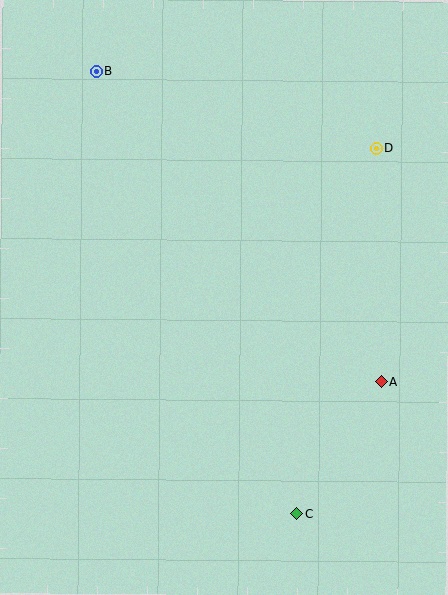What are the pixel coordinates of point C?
Point C is at (297, 514).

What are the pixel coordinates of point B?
Point B is at (96, 71).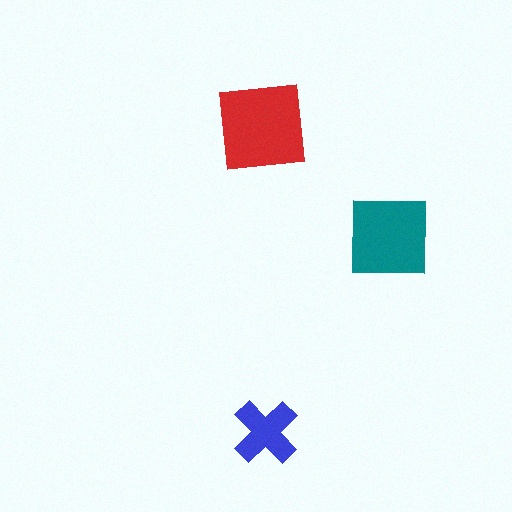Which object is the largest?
The red square.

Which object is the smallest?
The blue cross.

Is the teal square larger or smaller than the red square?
Smaller.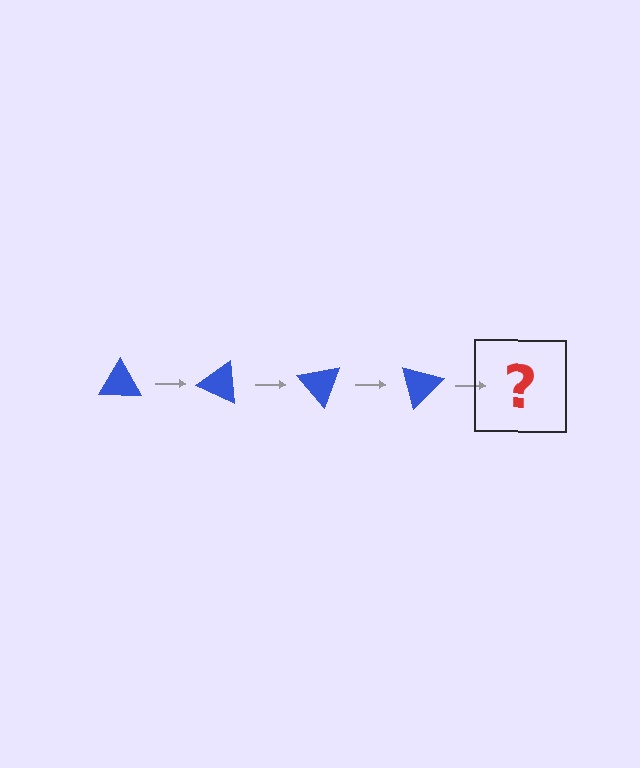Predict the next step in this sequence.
The next step is a blue triangle rotated 100 degrees.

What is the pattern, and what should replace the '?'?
The pattern is that the triangle rotates 25 degrees each step. The '?' should be a blue triangle rotated 100 degrees.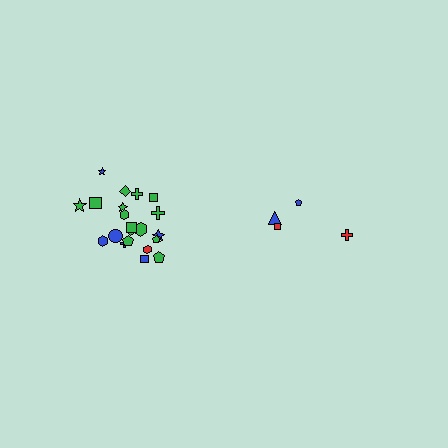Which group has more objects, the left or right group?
The left group.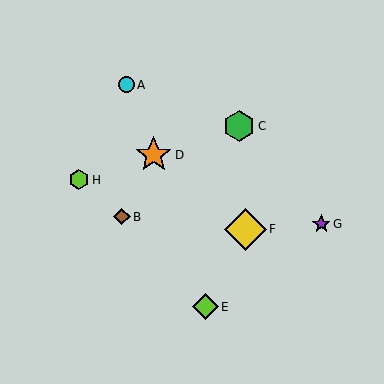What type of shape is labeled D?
Shape D is an orange star.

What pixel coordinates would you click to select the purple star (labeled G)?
Click at (321, 224) to select the purple star G.